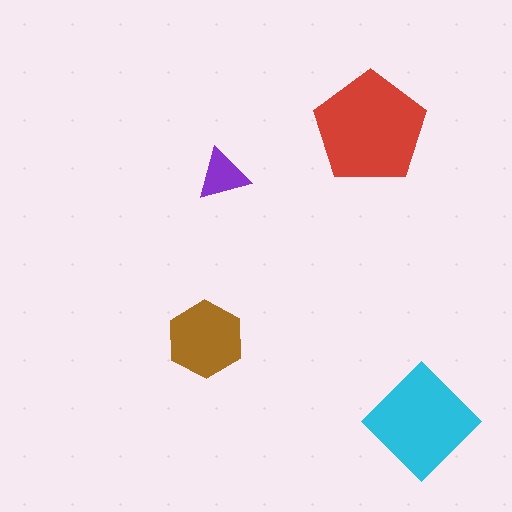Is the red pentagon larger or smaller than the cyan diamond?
Larger.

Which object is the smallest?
The purple triangle.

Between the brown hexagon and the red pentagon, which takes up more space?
The red pentagon.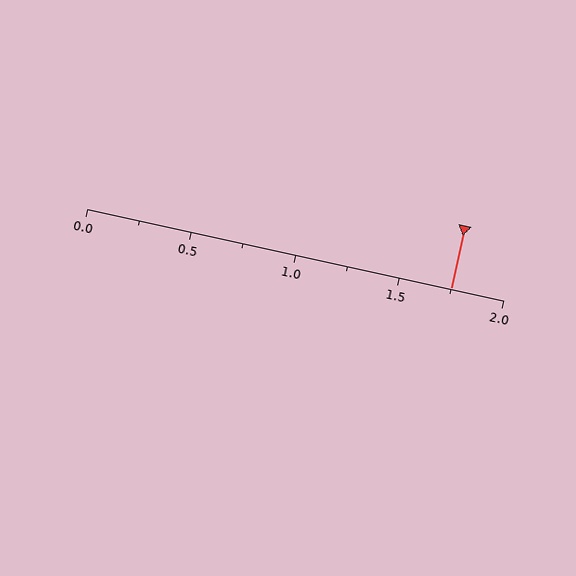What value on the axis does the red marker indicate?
The marker indicates approximately 1.75.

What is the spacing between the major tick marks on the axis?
The major ticks are spaced 0.5 apart.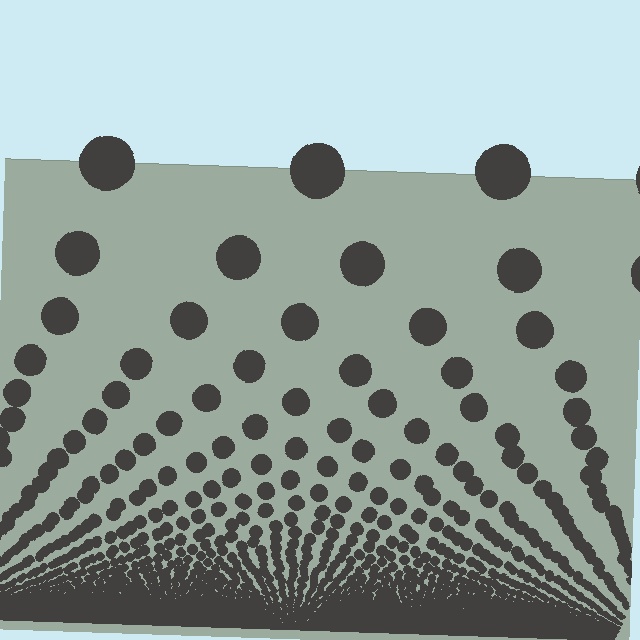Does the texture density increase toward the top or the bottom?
Density increases toward the bottom.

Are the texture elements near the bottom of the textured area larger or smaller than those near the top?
Smaller. The gradient is inverted — elements near the bottom are smaller and denser.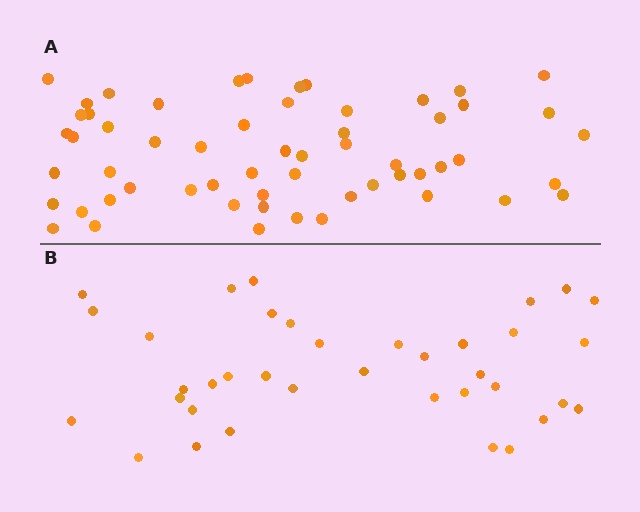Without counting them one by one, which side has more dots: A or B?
Region A (the top region) has more dots.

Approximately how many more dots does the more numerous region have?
Region A has approximately 20 more dots than region B.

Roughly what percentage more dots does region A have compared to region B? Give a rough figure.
About 55% more.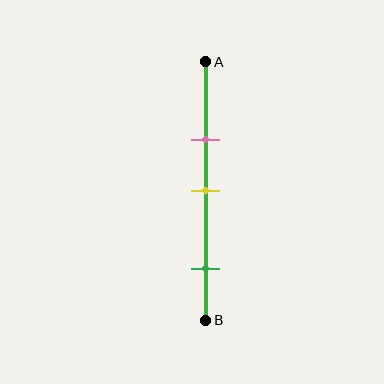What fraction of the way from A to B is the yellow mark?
The yellow mark is approximately 50% (0.5) of the way from A to B.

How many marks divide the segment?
There are 3 marks dividing the segment.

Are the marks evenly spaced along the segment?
No, the marks are not evenly spaced.